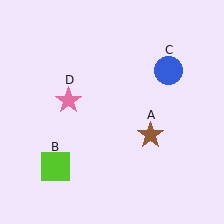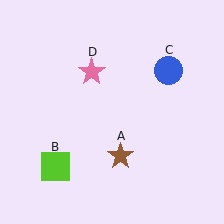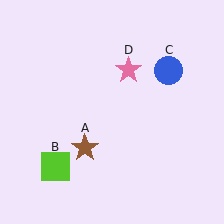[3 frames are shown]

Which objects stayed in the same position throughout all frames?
Lime square (object B) and blue circle (object C) remained stationary.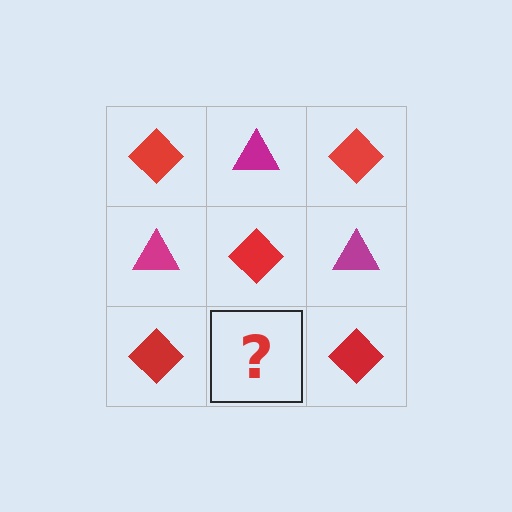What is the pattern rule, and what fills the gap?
The rule is that it alternates red diamond and magenta triangle in a checkerboard pattern. The gap should be filled with a magenta triangle.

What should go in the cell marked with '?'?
The missing cell should contain a magenta triangle.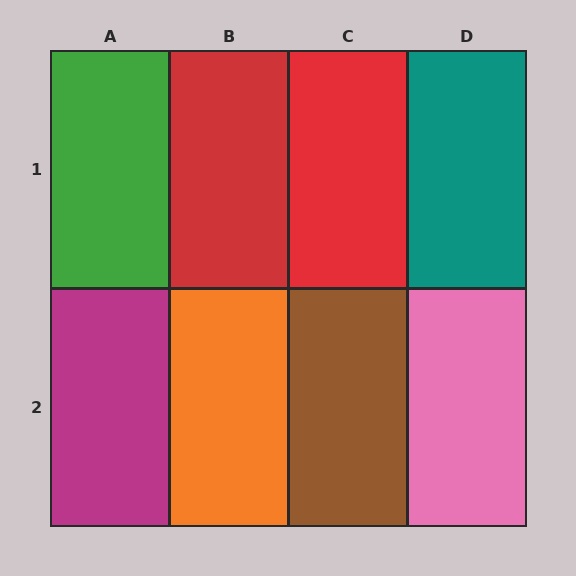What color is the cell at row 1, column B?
Red.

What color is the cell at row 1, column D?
Teal.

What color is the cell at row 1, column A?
Green.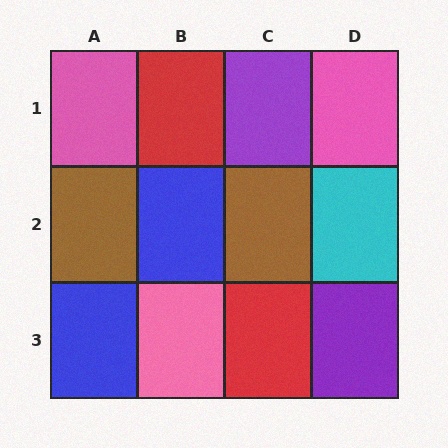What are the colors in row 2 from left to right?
Brown, blue, brown, cyan.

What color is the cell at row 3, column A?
Blue.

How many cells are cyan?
1 cell is cyan.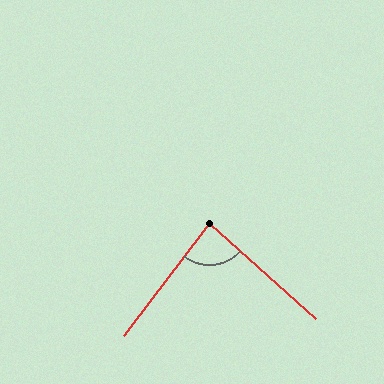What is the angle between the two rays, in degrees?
Approximately 86 degrees.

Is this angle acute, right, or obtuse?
It is approximately a right angle.